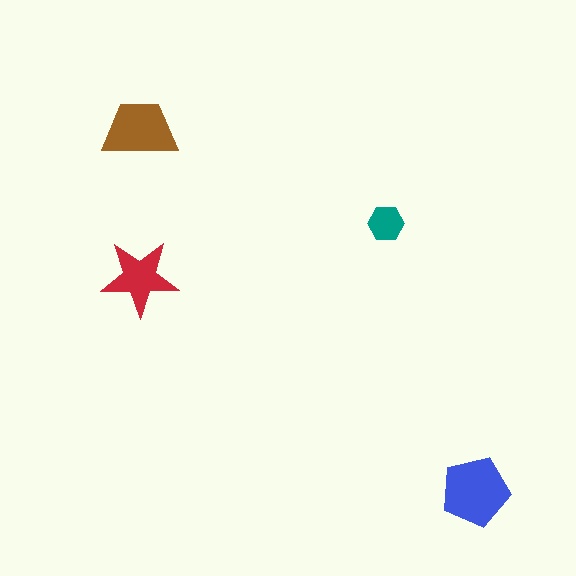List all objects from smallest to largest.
The teal hexagon, the red star, the brown trapezoid, the blue pentagon.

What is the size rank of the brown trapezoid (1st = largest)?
2nd.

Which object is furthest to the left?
The red star is leftmost.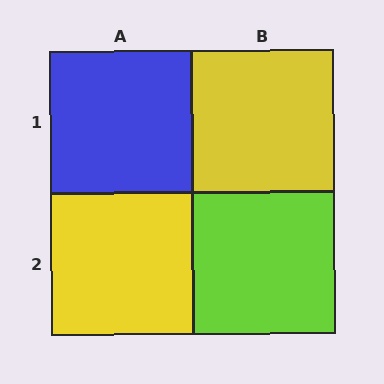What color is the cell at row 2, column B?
Lime.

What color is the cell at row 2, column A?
Yellow.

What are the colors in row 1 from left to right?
Blue, yellow.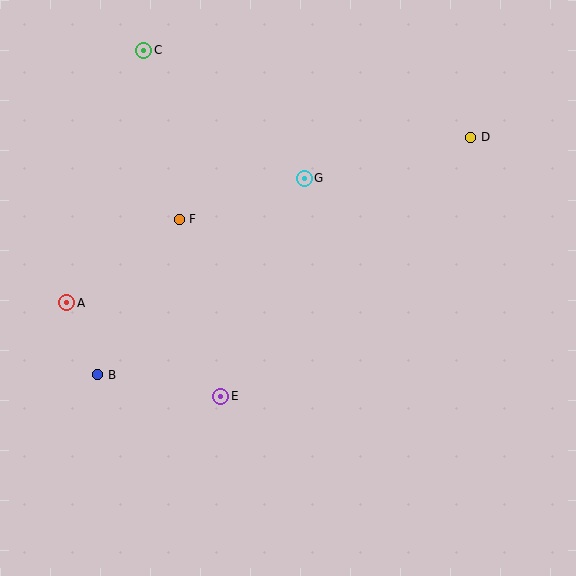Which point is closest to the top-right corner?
Point D is closest to the top-right corner.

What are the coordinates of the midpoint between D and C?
The midpoint between D and C is at (307, 94).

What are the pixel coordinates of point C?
Point C is at (144, 50).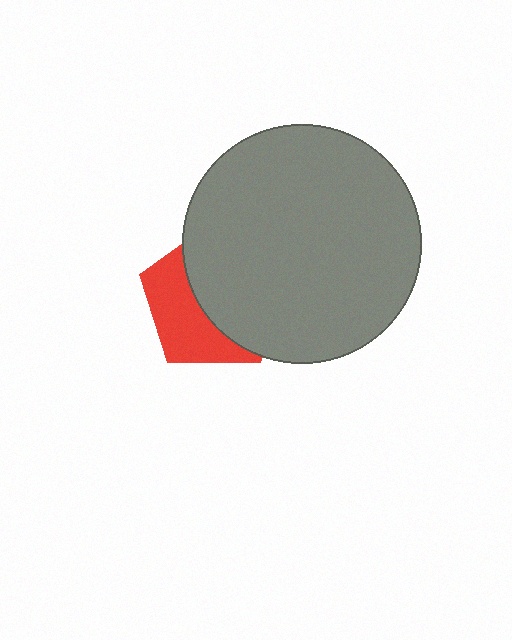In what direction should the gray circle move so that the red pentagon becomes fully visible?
The gray circle should move right. That is the shortest direction to clear the overlap and leave the red pentagon fully visible.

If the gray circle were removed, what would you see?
You would see the complete red pentagon.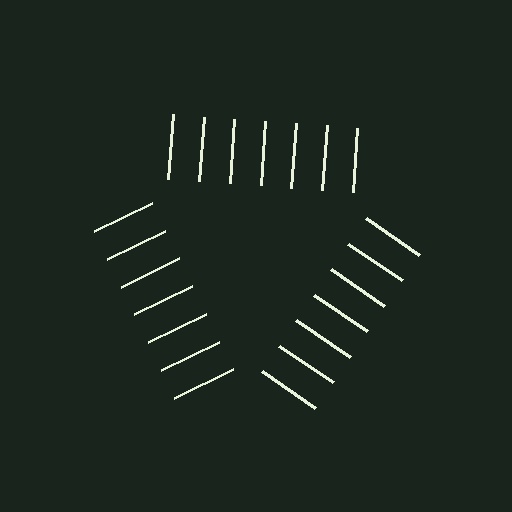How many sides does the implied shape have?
3 sides — the line-ends trace a triangle.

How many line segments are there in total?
21 — 7 along each of the 3 edges.